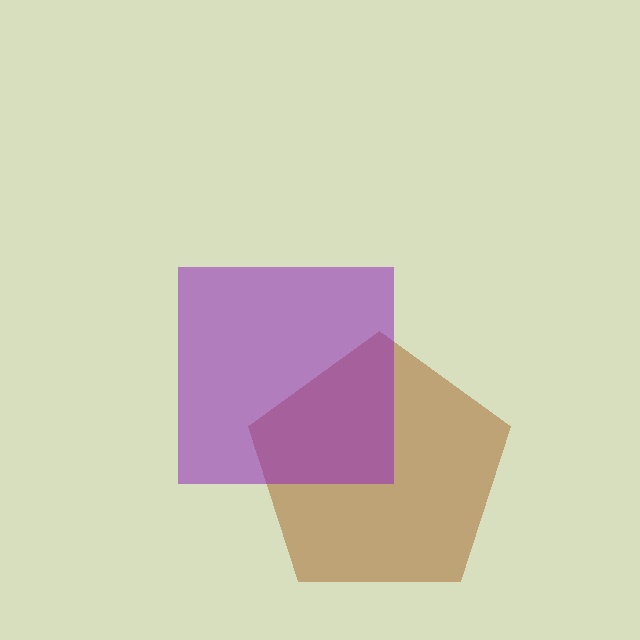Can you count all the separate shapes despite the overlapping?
Yes, there are 2 separate shapes.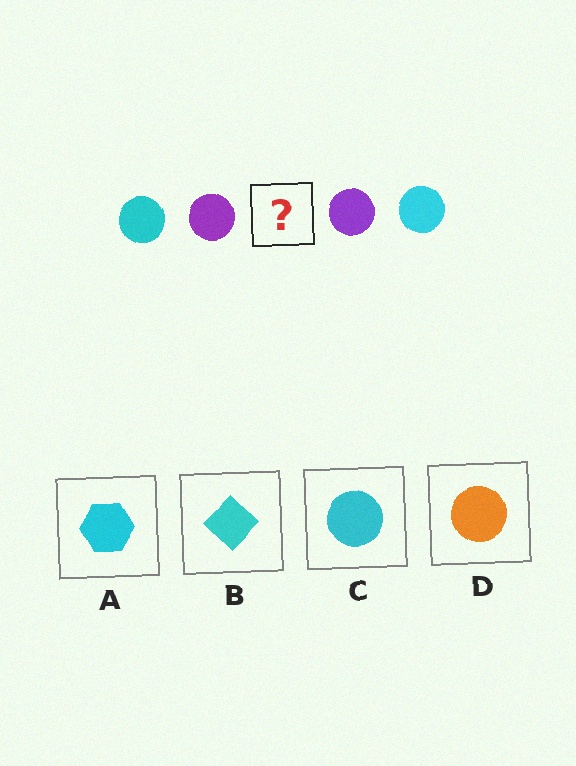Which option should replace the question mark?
Option C.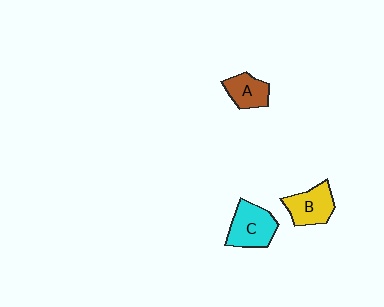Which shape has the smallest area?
Shape A (brown).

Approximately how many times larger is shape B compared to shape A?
Approximately 1.3 times.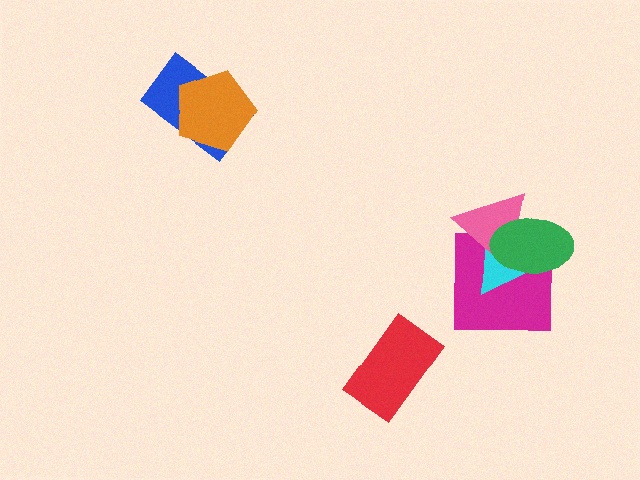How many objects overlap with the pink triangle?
3 objects overlap with the pink triangle.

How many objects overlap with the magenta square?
3 objects overlap with the magenta square.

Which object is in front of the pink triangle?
The green ellipse is in front of the pink triangle.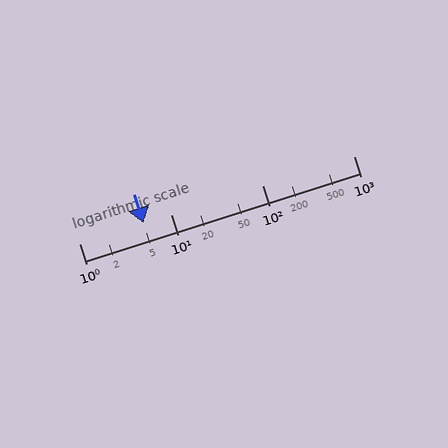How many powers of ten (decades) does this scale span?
The scale spans 3 decades, from 1 to 1000.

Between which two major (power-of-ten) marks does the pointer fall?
The pointer is between 1 and 10.